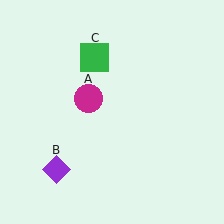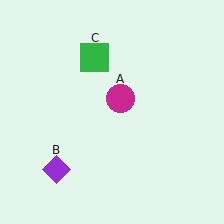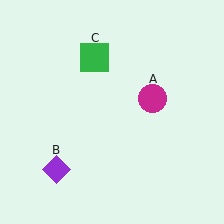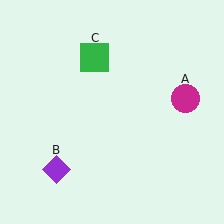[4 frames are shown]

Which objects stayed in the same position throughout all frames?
Purple diamond (object B) and green square (object C) remained stationary.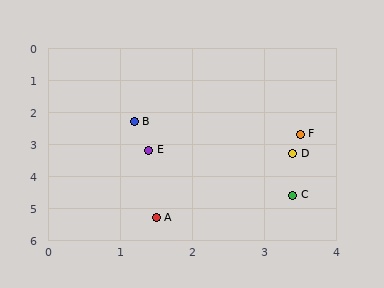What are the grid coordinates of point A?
Point A is at approximately (1.5, 5.3).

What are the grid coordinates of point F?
Point F is at approximately (3.5, 2.7).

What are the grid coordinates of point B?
Point B is at approximately (1.2, 2.3).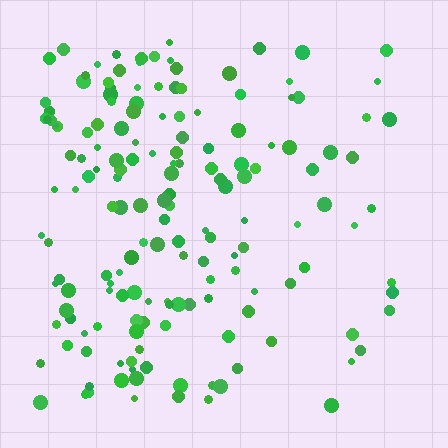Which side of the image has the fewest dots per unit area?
The right.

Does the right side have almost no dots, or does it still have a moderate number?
Still a moderate number, just noticeably fewer than the left.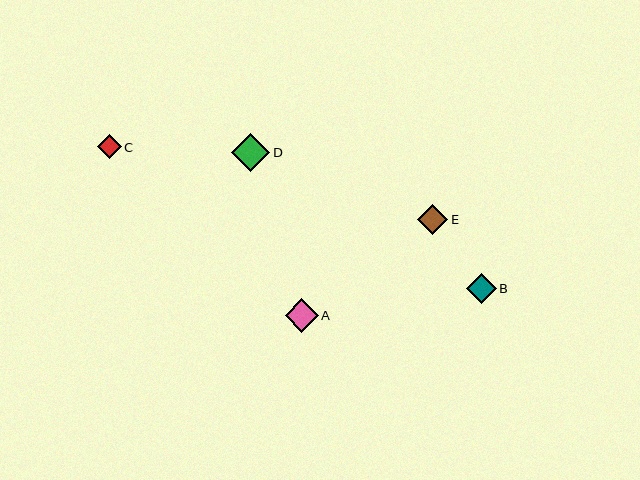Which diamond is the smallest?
Diamond C is the smallest with a size of approximately 24 pixels.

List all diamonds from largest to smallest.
From largest to smallest: D, A, E, B, C.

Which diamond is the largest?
Diamond D is the largest with a size of approximately 38 pixels.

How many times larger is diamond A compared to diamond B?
Diamond A is approximately 1.1 times the size of diamond B.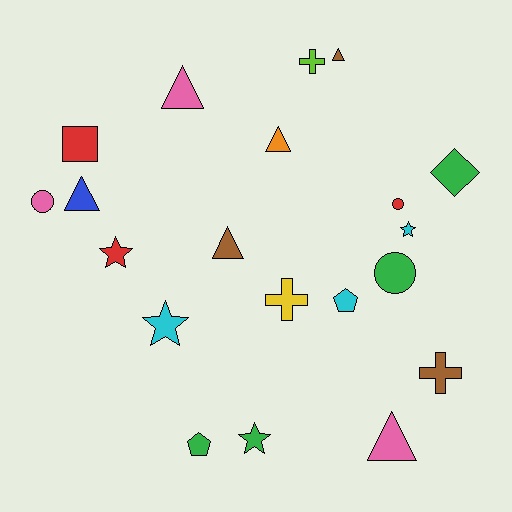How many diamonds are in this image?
There is 1 diamond.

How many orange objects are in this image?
There is 1 orange object.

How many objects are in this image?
There are 20 objects.